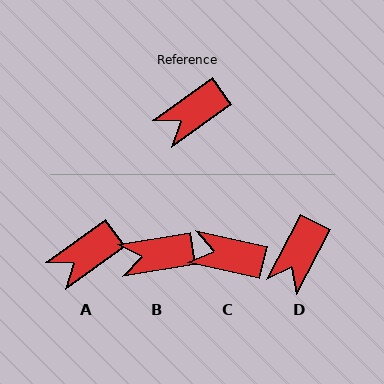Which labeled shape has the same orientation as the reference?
A.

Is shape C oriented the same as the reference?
No, it is off by about 49 degrees.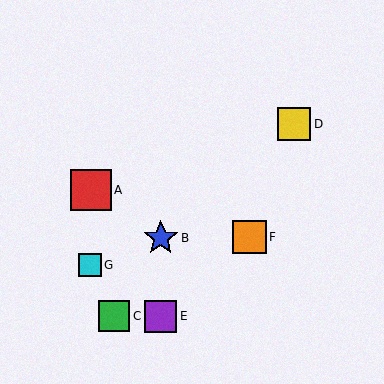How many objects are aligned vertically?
2 objects (B, E) are aligned vertically.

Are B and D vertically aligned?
No, B is at x≈161 and D is at x≈294.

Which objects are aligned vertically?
Objects B, E are aligned vertically.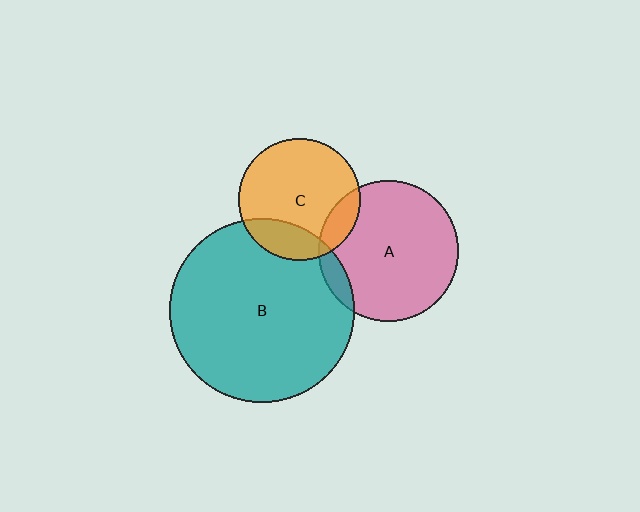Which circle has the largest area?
Circle B (teal).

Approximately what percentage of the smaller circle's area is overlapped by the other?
Approximately 15%.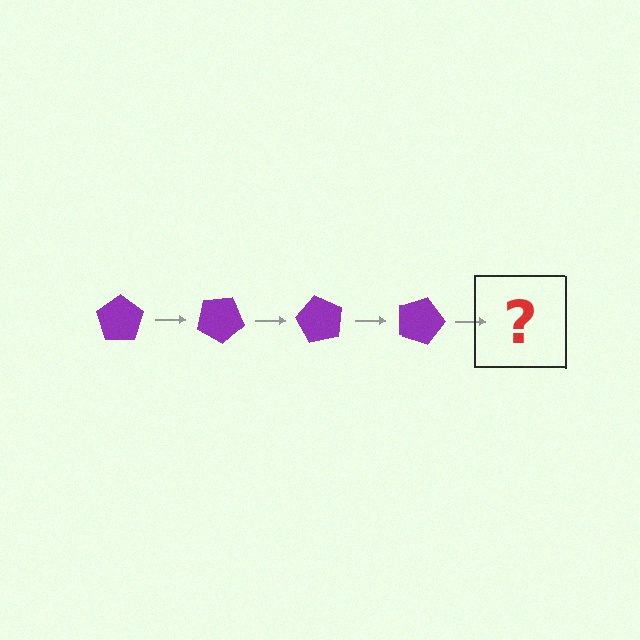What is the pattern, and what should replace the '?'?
The pattern is that the pentagon rotates 30 degrees each step. The '?' should be a purple pentagon rotated 120 degrees.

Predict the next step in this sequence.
The next step is a purple pentagon rotated 120 degrees.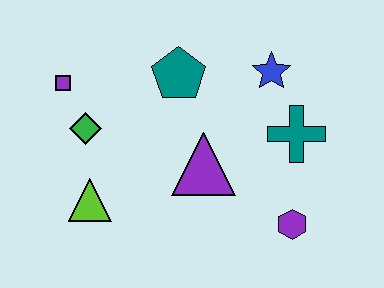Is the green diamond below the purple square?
Yes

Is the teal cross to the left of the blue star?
No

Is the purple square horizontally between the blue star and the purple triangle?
No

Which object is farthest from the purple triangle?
The purple square is farthest from the purple triangle.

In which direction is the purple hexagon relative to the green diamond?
The purple hexagon is to the right of the green diamond.